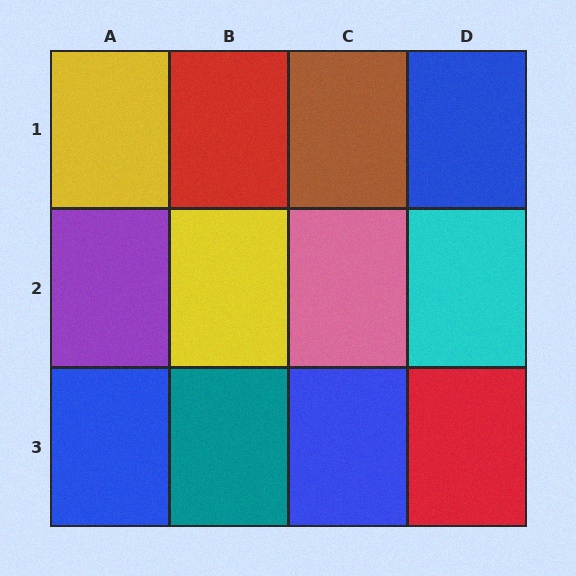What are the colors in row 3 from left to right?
Blue, teal, blue, red.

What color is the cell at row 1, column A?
Yellow.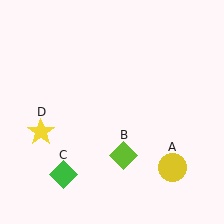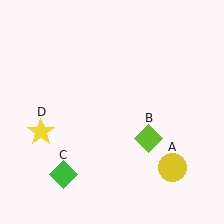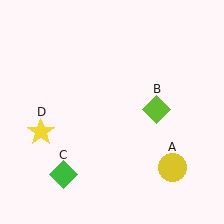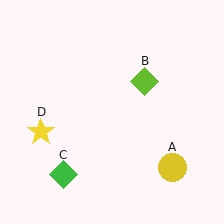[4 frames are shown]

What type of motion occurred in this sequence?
The lime diamond (object B) rotated counterclockwise around the center of the scene.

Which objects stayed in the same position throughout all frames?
Yellow circle (object A) and green diamond (object C) and yellow star (object D) remained stationary.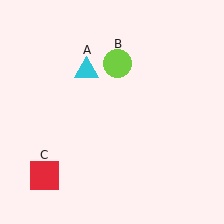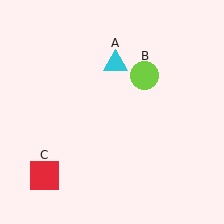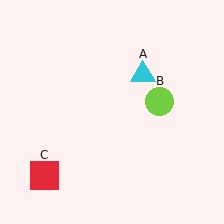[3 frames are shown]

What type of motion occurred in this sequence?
The cyan triangle (object A), lime circle (object B) rotated clockwise around the center of the scene.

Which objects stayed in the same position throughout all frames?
Red square (object C) remained stationary.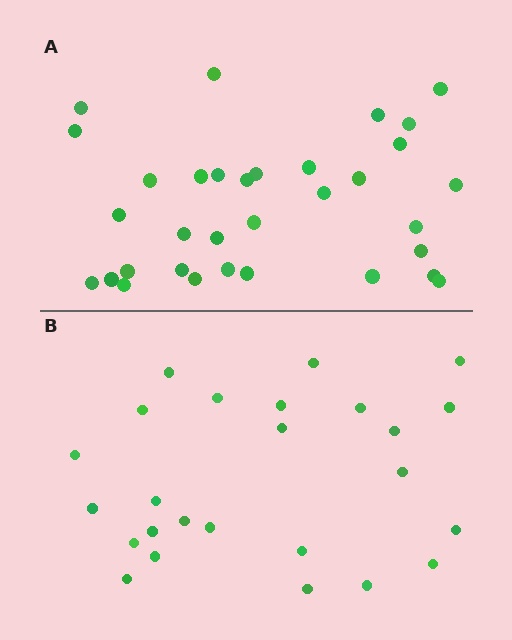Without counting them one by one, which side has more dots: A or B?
Region A (the top region) has more dots.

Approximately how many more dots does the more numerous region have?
Region A has roughly 8 or so more dots than region B.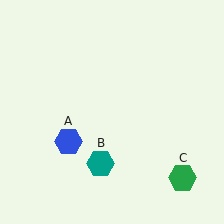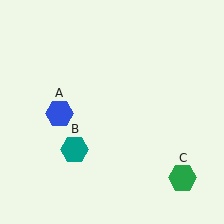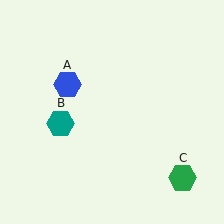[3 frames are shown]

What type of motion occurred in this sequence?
The blue hexagon (object A), teal hexagon (object B) rotated clockwise around the center of the scene.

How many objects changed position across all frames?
2 objects changed position: blue hexagon (object A), teal hexagon (object B).